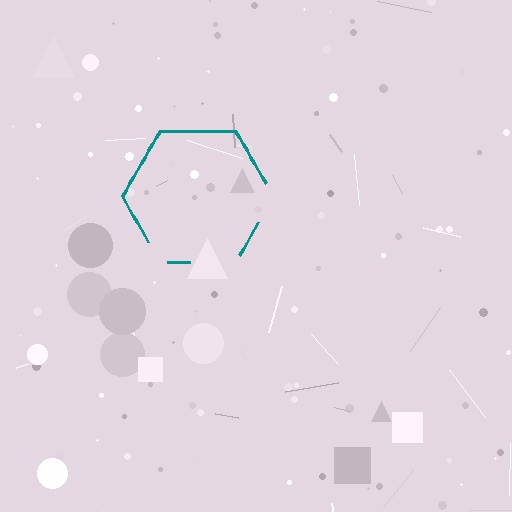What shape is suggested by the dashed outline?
The dashed outline suggests a hexagon.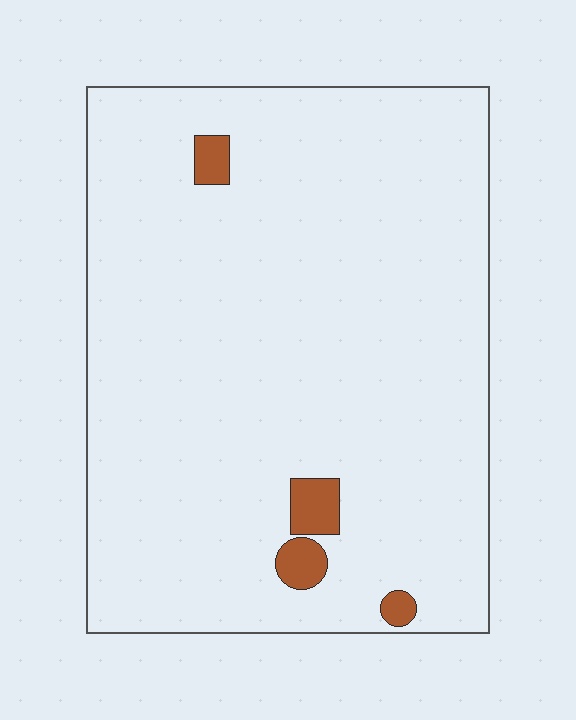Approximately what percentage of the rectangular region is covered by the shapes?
Approximately 5%.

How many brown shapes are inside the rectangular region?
4.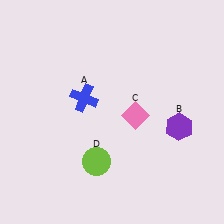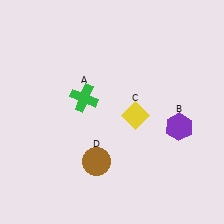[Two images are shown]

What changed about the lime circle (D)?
In Image 1, D is lime. In Image 2, it changed to brown.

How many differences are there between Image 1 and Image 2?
There are 3 differences between the two images.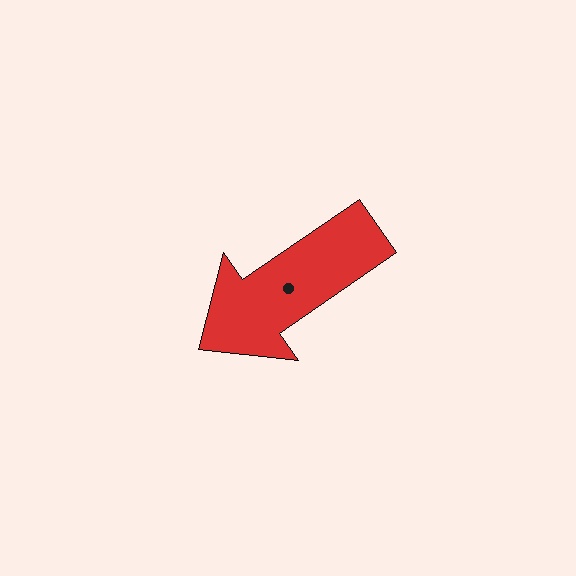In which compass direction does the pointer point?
Southwest.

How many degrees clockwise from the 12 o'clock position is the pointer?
Approximately 235 degrees.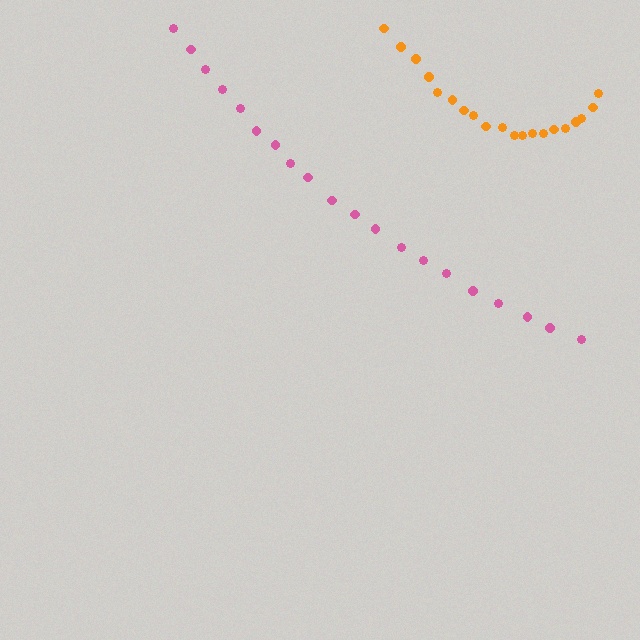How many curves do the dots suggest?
There are 2 distinct paths.